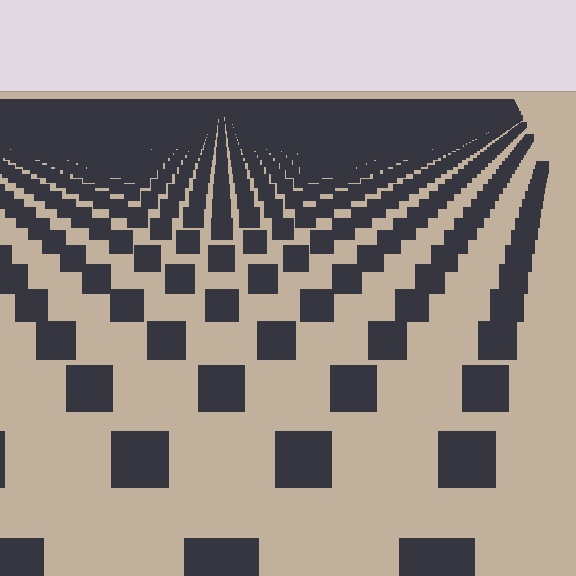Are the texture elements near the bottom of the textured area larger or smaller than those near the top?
Larger. Near the bottom, elements are closer to the viewer and appear at a bigger on-screen size.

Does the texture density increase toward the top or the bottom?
Density increases toward the top.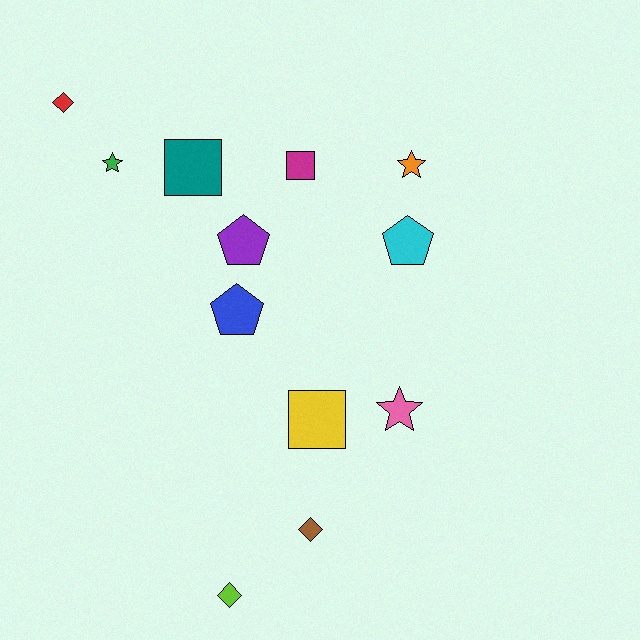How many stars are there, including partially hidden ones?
There are 3 stars.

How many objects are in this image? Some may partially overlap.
There are 12 objects.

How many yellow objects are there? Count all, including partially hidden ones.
There is 1 yellow object.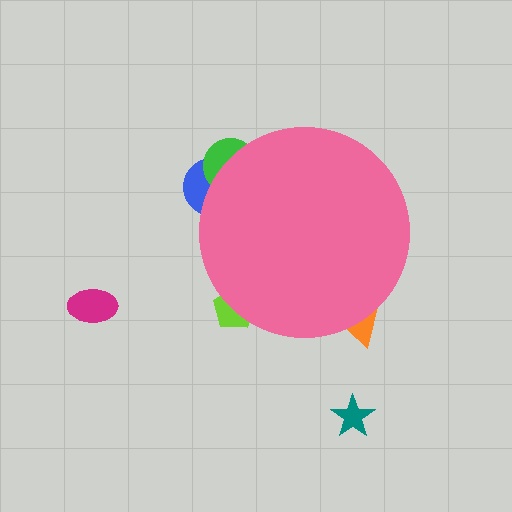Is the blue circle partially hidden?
Yes, the blue circle is partially hidden behind the pink circle.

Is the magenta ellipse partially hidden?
No, the magenta ellipse is fully visible.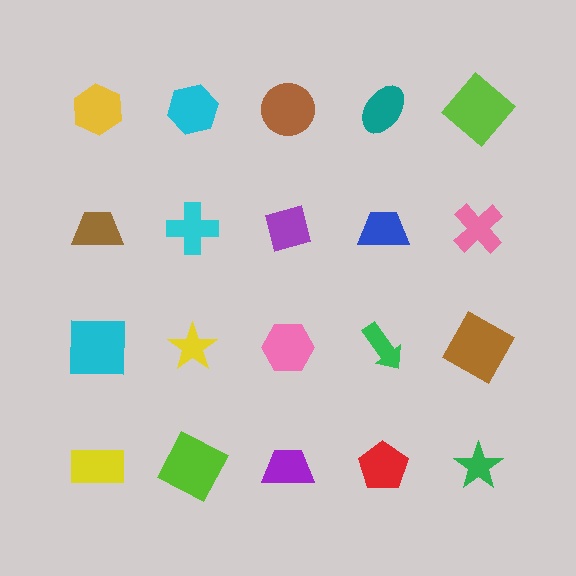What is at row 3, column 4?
A green arrow.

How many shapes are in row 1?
5 shapes.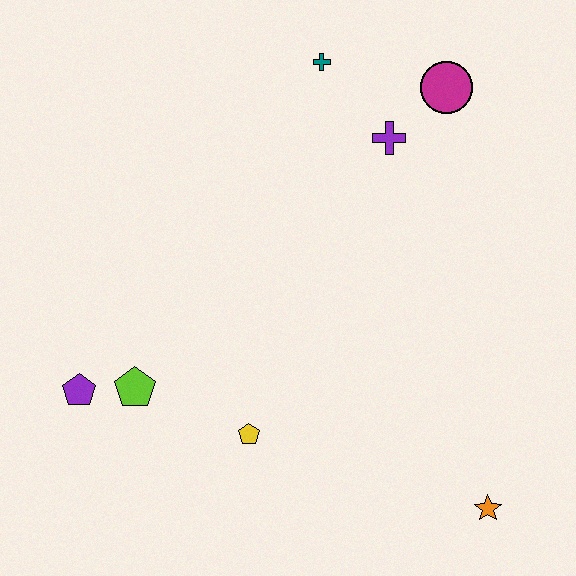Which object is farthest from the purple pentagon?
The magenta circle is farthest from the purple pentagon.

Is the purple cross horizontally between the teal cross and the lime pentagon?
No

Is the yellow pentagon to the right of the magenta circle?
No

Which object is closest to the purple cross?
The magenta circle is closest to the purple cross.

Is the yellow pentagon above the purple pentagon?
No